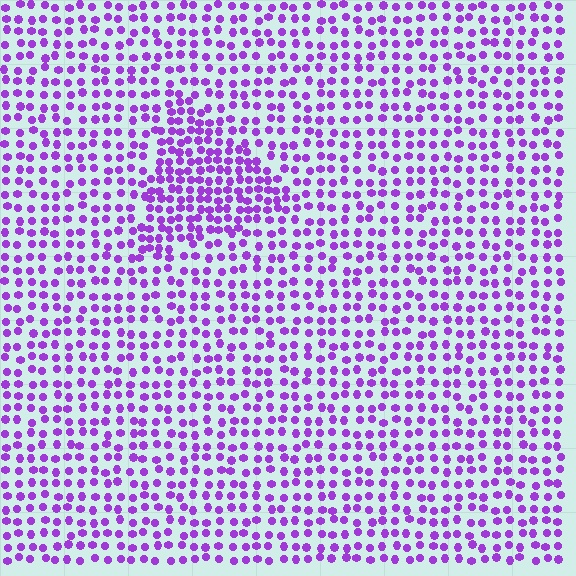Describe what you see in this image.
The image contains small purple elements arranged at two different densities. A triangle-shaped region is visible where the elements are more densely packed than the surrounding area.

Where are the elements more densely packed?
The elements are more densely packed inside the triangle boundary.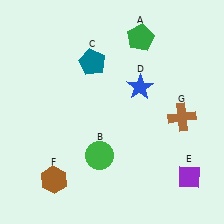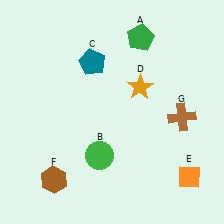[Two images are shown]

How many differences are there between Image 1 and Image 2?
There are 2 differences between the two images.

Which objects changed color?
D changed from blue to orange. E changed from purple to orange.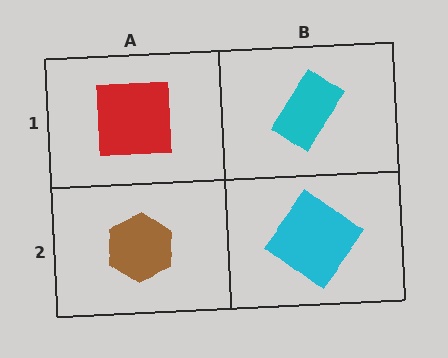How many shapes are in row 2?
2 shapes.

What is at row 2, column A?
A brown hexagon.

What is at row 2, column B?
A cyan diamond.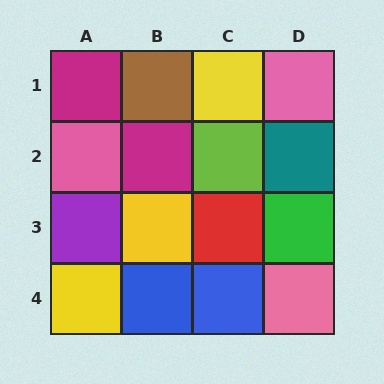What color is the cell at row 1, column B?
Brown.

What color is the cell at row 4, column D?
Pink.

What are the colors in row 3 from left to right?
Purple, yellow, red, green.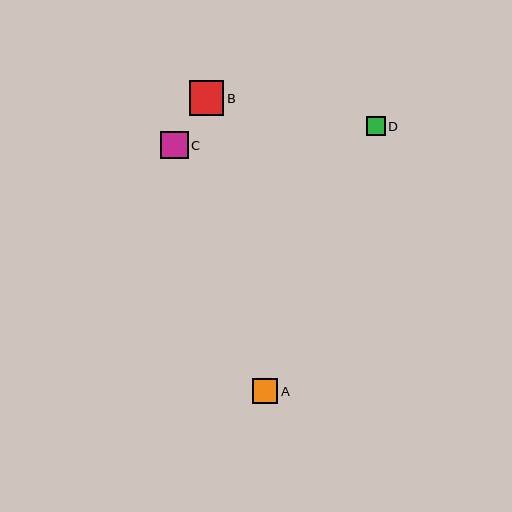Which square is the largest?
Square B is the largest with a size of approximately 34 pixels.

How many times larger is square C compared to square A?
Square C is approximately 1.1 times the size of square A.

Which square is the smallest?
Square D is the smallest with a size of approximately 19 pixels.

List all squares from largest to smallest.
From largest to smallest: B, C, A, D.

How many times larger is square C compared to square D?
Square C is approximately 1.5 times the size of square D.